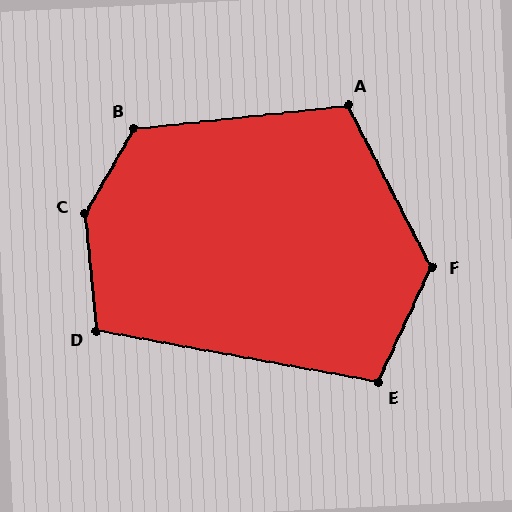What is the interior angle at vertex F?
Approximately 128 degrees (obtuse).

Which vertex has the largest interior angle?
C, at approximately 144 degrees.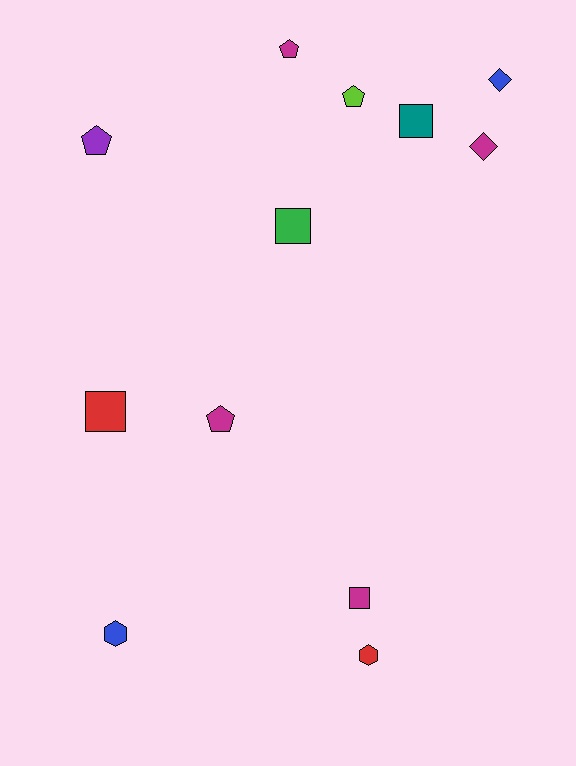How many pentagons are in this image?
There are 4 pentagons.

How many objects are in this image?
There are 12 objects.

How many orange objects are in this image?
There are no orange objects.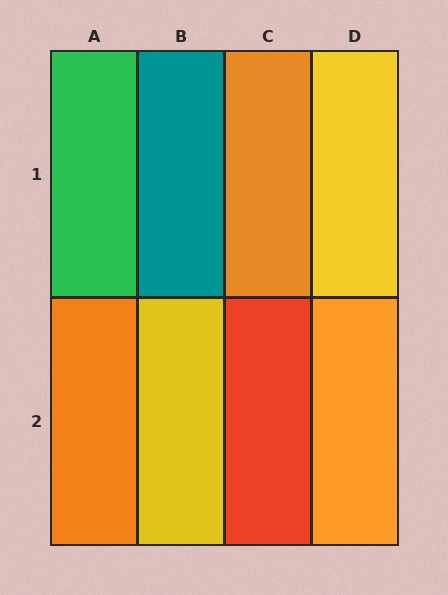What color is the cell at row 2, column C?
Red.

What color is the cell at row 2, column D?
Orange.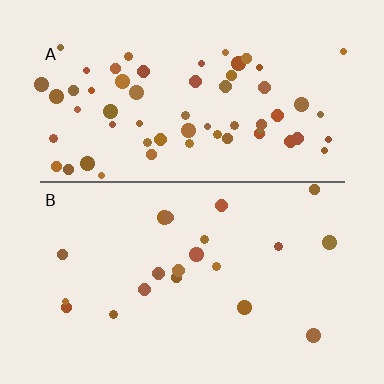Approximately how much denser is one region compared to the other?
Approximately 2.9× — region A over region B.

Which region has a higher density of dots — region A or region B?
A (the top).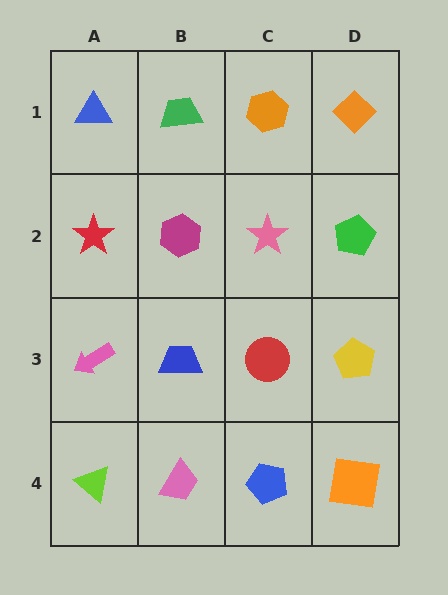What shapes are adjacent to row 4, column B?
A blue trapezoid (row 3, column B), a lime triangle (row 4, column A), a blue pentagon (row 4, column C).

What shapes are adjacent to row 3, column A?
A red star (row 2, column A), a lime triangle (row 4, column A), a blue trapezoid (row 3, column B).